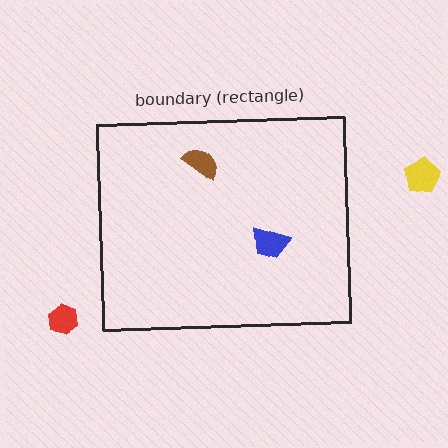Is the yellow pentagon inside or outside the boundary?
Outside.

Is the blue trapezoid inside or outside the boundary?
Inside.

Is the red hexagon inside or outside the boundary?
Outside.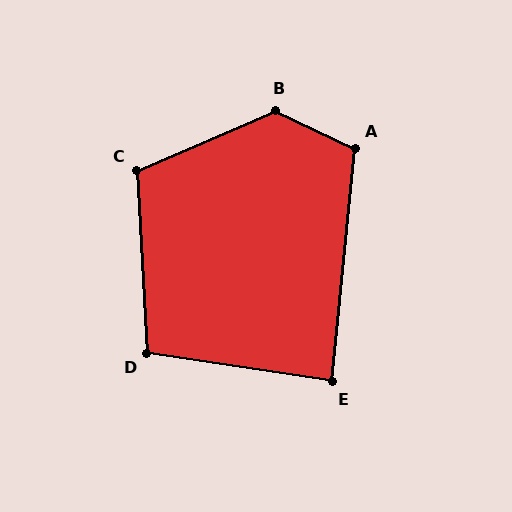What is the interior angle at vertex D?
Approximately 101 degrees (obtuse).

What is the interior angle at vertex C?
Approximately 110 degrees (obtuse).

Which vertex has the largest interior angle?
B, at approximately 131 degrees.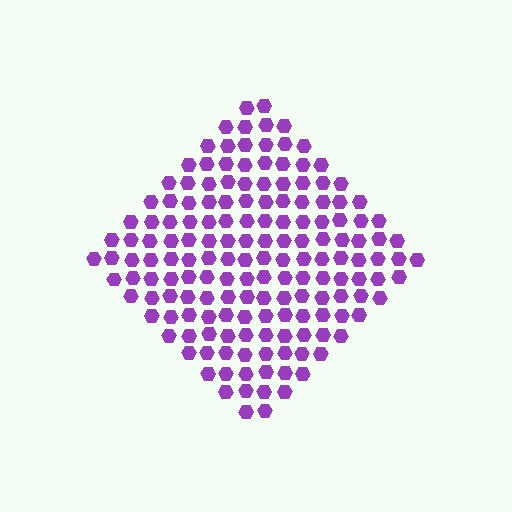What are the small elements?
The small elements are hexagons.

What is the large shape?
The large shape is a diamond.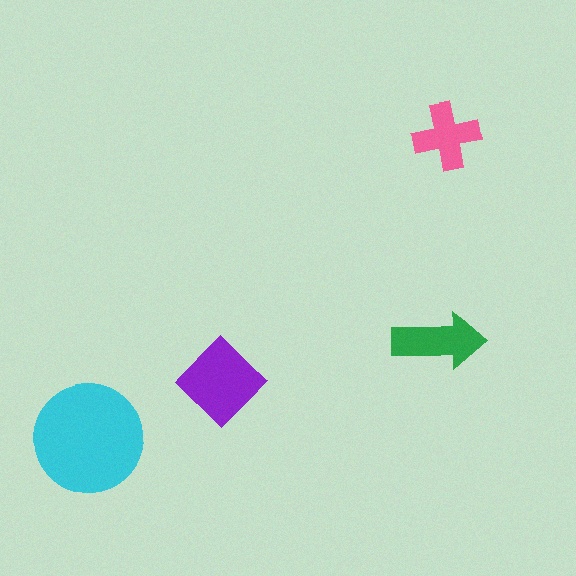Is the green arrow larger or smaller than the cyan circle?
Smaller.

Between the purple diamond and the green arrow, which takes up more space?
The purple diamond.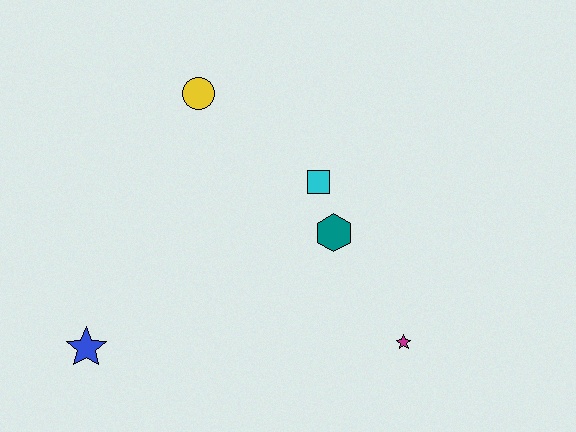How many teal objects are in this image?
There is 1 teal object.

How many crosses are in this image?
There are no crosses.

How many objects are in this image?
There are 5 objects.